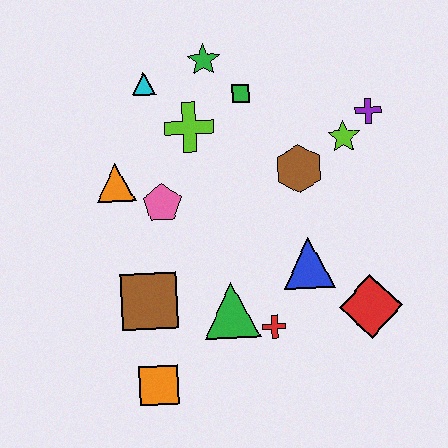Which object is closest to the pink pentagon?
The orange triangle is closest to the pink pentagon.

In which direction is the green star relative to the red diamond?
The green star is above the red diamond.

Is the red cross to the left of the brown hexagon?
Yes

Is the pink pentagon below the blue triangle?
No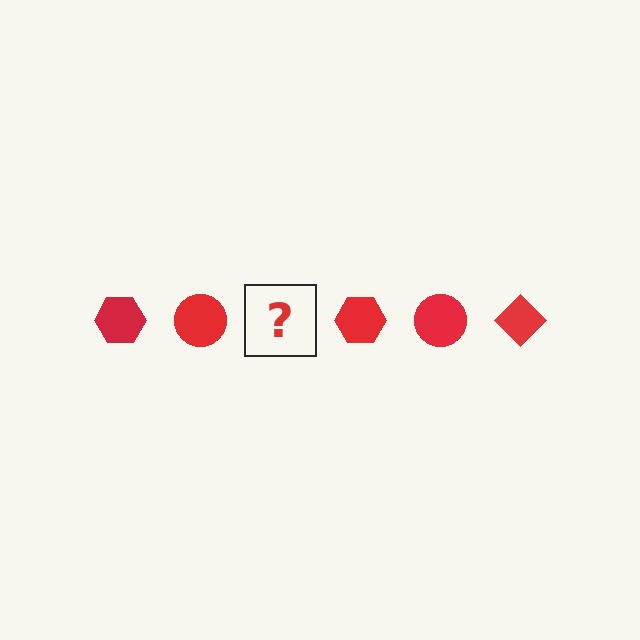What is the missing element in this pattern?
The missing element is a red diamond.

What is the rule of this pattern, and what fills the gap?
The rule is that the pattern cycles through hexagon, circle, diamond shapes in red. The gap should be filled with a red diamond.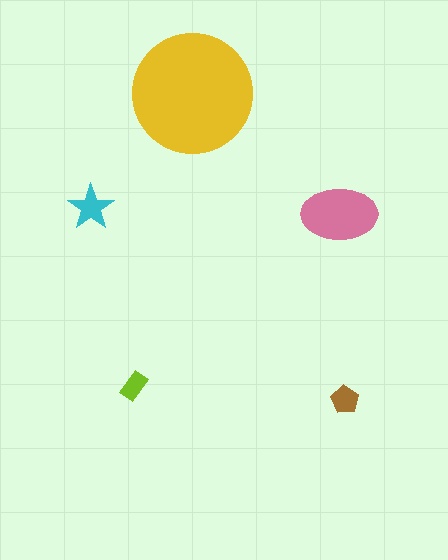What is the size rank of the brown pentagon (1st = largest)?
4th.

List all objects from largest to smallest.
The yellow circle, the pink ellipse, the cyan star, the brown pentagon, the lime rectangle.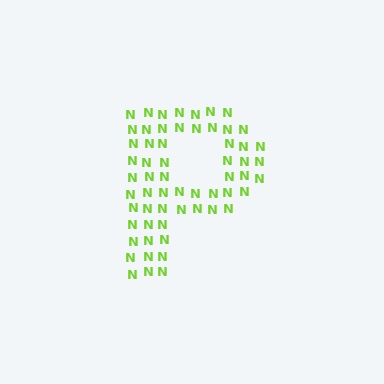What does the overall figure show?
The overall figure shows the letter P.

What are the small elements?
The small elements are letter N's.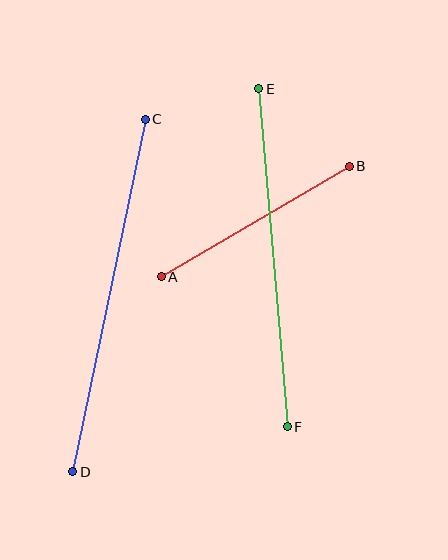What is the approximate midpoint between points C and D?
The midpoint is at approximately (109, 295) pixels.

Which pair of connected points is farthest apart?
Points C and D are farthest apart.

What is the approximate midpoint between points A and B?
The midpoint is at approximately (255, 222) pixels.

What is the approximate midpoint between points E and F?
The midpoint is at approximately (273, 258) pixels.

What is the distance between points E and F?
The distance is approximately 339 pixels.